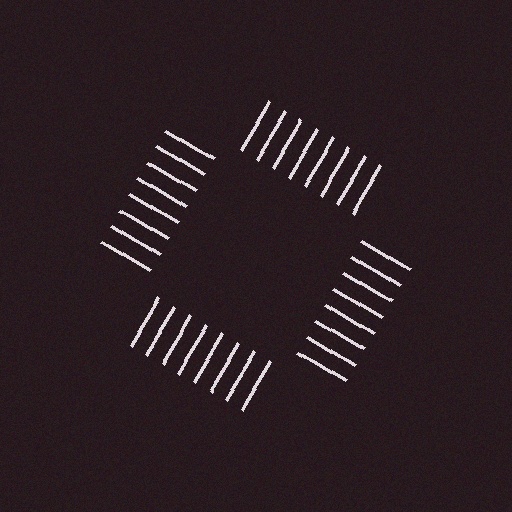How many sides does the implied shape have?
4 sides — the line-ends trace a square.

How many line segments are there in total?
32 — 8 along each of the 4 edges.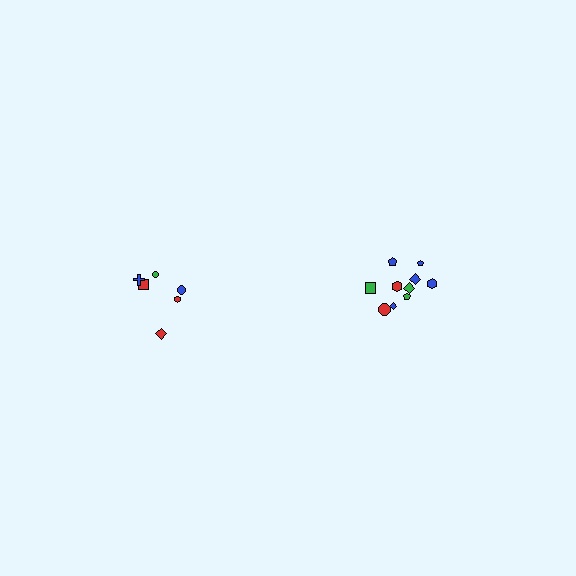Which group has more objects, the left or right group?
The right group.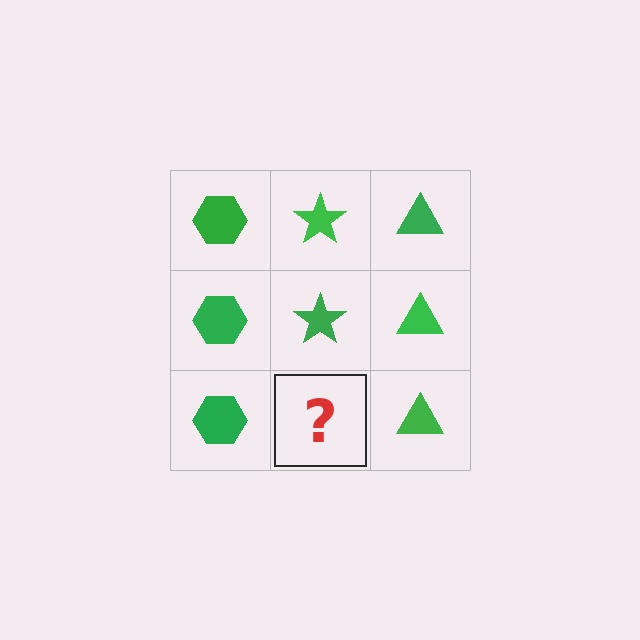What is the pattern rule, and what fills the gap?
The rule is that each column has a consistent shape. The gap should be filled with a green star.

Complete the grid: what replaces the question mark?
The question mark should be replaced with a green star.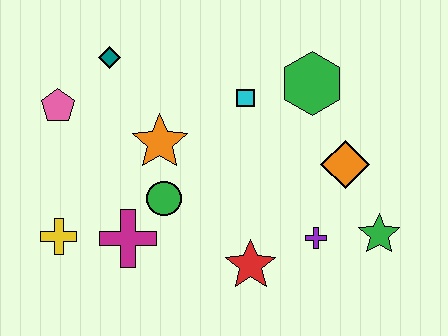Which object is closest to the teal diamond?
The pink pentagon is closest to the teal diamond.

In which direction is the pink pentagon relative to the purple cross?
The pink pentagon is to the left of the purple cross.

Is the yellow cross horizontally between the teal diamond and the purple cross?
No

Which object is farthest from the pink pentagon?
The green star is farthest from the pink pentagon.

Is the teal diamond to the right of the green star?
No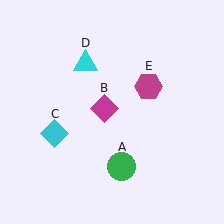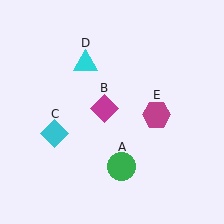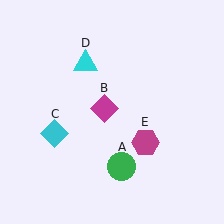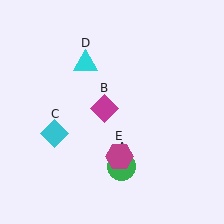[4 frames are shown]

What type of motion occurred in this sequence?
The magenta hexagon (object E) rotated clockwise around the center of the scene.